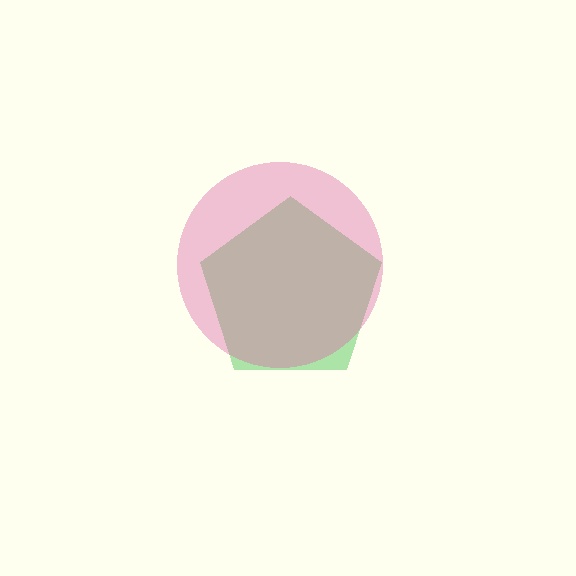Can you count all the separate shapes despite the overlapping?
Yes, there are 2 separate shapes.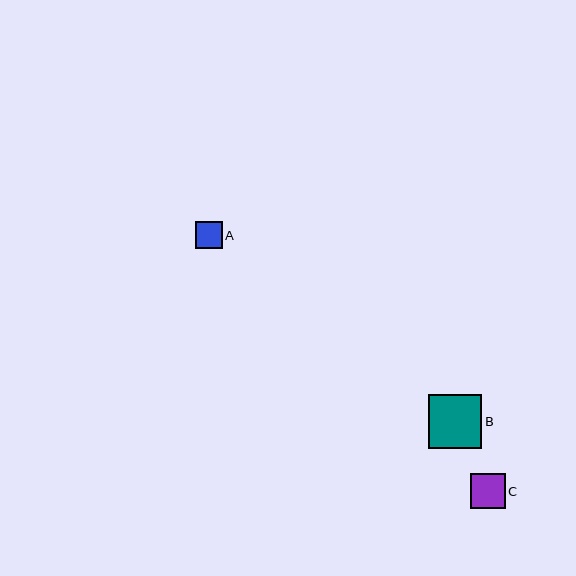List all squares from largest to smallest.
From largest to smallest: B, C, A.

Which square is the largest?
Square B is the largest with a size of approximately 54 pixels.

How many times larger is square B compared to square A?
Square B is approximately 2.0 times the size of square A.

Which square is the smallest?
Square A is the smallest with a size of approximately 27 pixels.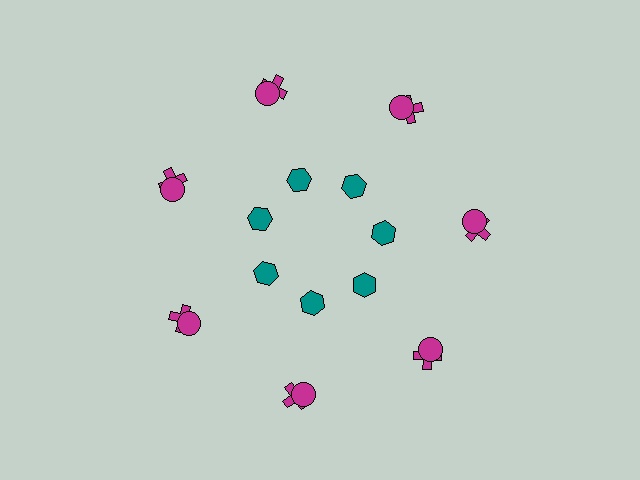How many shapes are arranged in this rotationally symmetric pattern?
There are 21 shapes, arranged in 7 groups of 3.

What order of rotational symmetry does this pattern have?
This pattern has 7-fold rotational symmetry.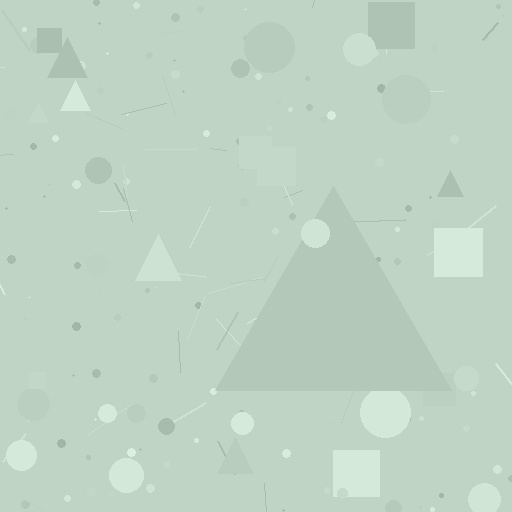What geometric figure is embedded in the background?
A triangle is embedded in the background.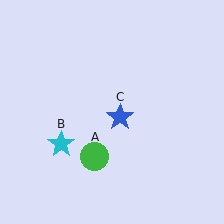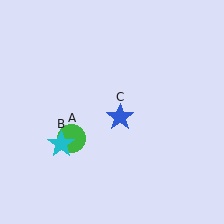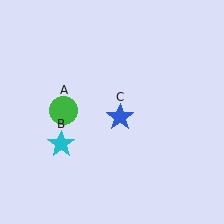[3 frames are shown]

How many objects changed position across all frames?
1 object changed position: green circle (object A).